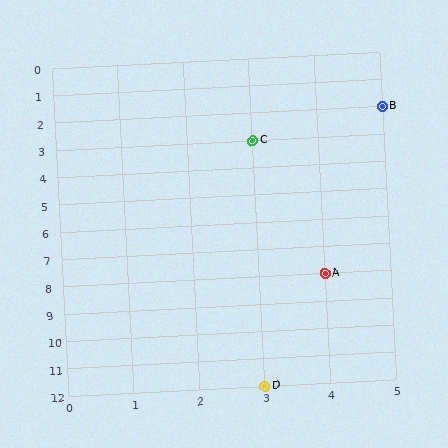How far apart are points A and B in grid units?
Points A and B are 1 column and 6 rows apart (about 6.1 grid units diagonally).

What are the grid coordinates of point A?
Point A is at grid coordinates (4, 8).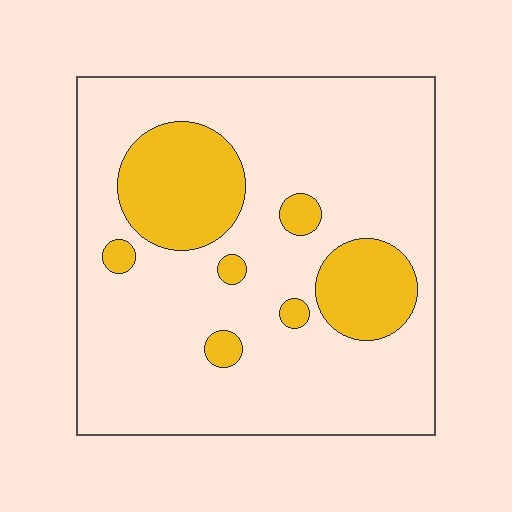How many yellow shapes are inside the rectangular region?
7.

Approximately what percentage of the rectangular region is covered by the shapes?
Approximately 20%.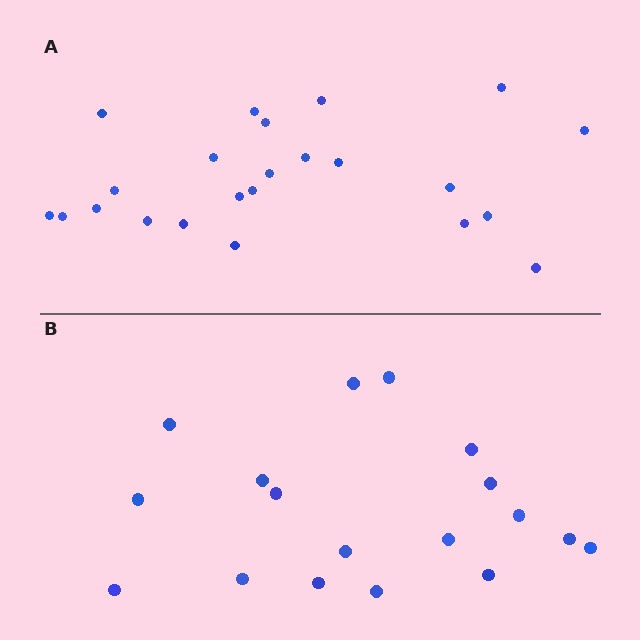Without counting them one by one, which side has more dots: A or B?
Region A (the top region) has more dots.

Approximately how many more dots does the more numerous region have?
Region A has about 5 more dots than region B.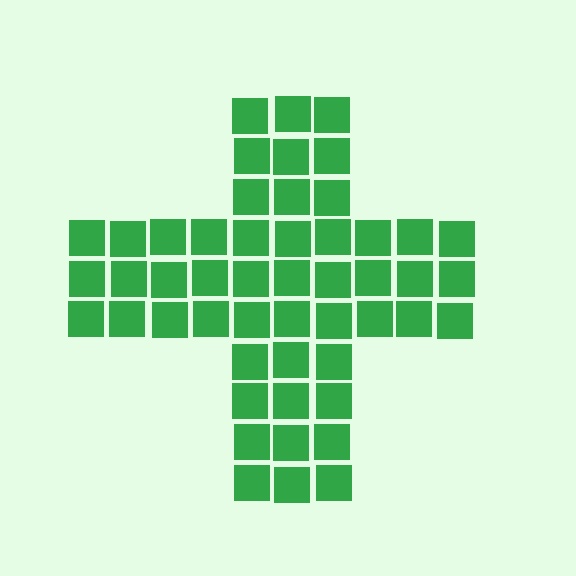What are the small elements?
The small elements are squares.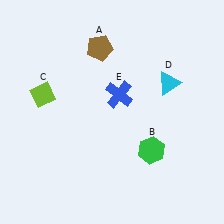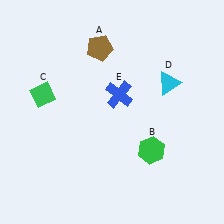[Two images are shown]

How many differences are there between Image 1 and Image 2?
There is 1 difference between the two images.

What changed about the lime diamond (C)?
In Image 1, C is lime. In Image 2, it changed to green.